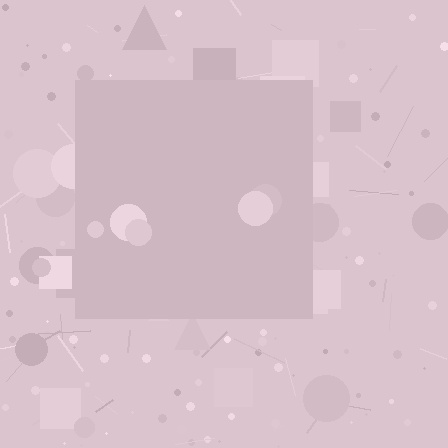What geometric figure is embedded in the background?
A square is embedded in the background.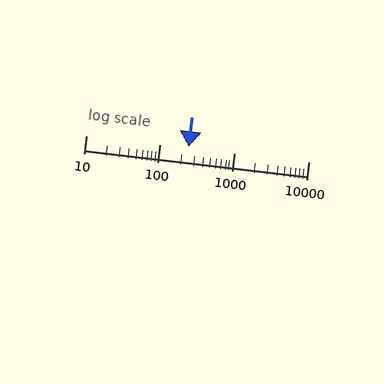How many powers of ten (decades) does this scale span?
The scale spans 3 decades, from 10 to 10000.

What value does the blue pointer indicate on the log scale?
The pointer indicates approximately 240.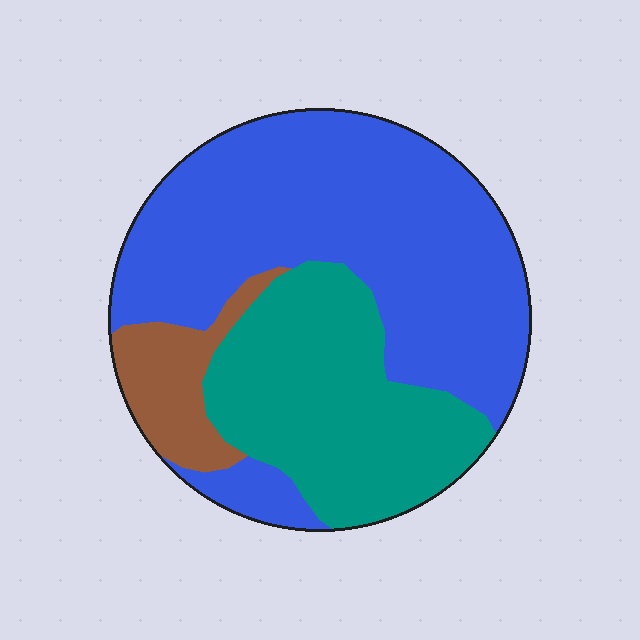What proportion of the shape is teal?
Teal takes up about one third (1/3) of the shape.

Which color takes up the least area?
Brown, at roughly 10%.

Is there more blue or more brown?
Blue.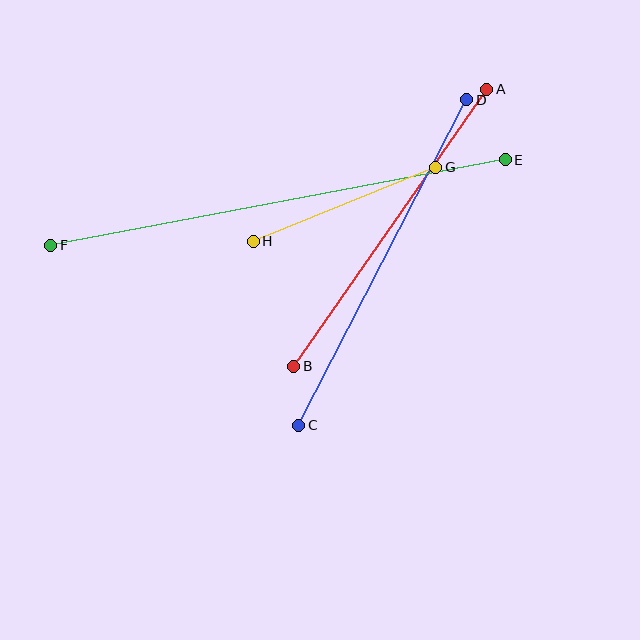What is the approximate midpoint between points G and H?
The midpoint is at approximately (345, 204) pixels.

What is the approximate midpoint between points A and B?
The midpoint is at approximately (390, 228) pixels.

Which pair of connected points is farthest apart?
Points E and F are farthest apart.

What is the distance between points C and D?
The distance is approximately 366 pixels.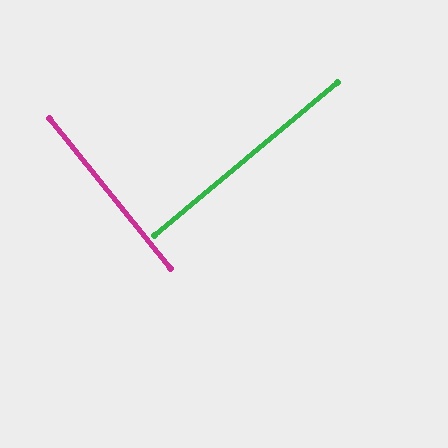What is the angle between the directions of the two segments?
Approximately 89 degrees.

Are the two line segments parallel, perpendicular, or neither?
Perpendicular — they meet at approximately 89°.